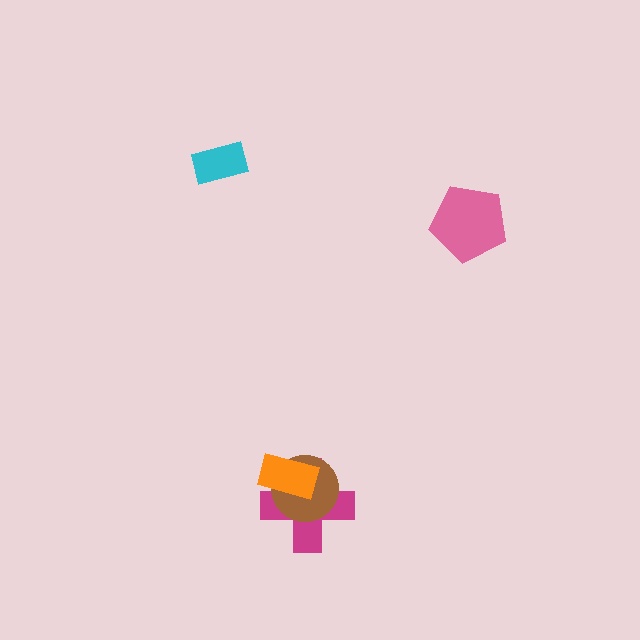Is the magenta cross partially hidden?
Yes, it is partially covered by another shape.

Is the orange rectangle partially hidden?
No, no other shape covers it.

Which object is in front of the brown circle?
The orange rectangle is in front of the brown circle.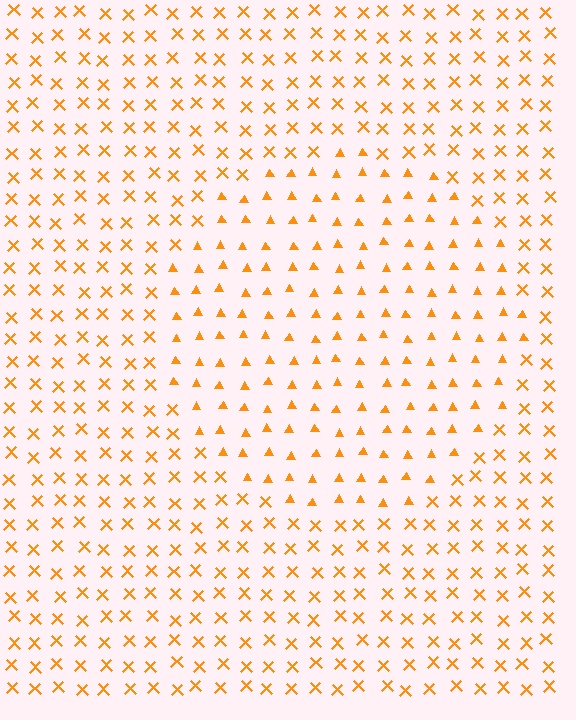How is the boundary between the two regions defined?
The boundary is defined by a change in element shape: triangles inside vs. X marks outside. All elements share the same color and spacing.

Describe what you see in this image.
The image is filled with small orange elements arranged in a uniform grid. A circle-shaped region contains triangles, while the surrounding area contains X marks. The boundary is defined purely by the change in element shape.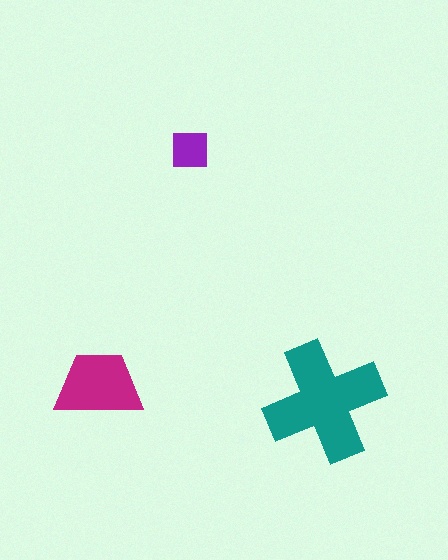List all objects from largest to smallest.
The teal cross, the magenta trapezoid, the purple square.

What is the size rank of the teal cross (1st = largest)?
1st.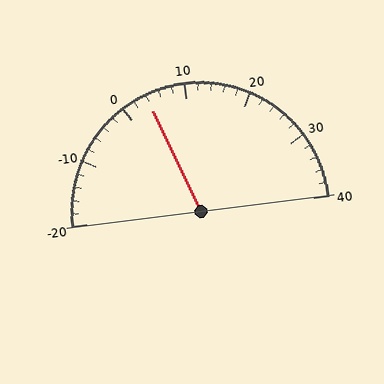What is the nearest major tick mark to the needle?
The nearest major tick mark is 0.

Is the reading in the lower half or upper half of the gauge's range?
The reading is in the lower half of the range (-20 to 40).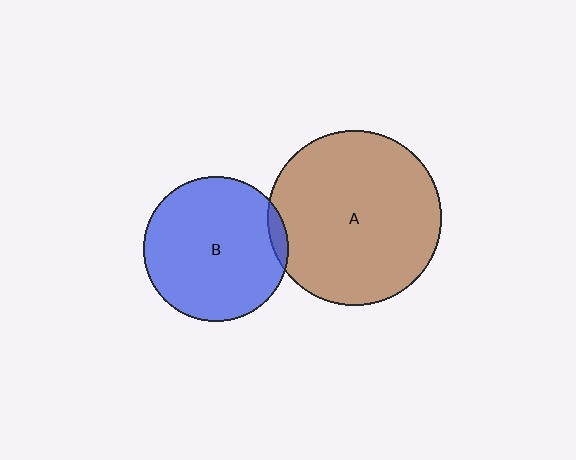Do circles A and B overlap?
Yes.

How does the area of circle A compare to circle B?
Approximately 1.5 times.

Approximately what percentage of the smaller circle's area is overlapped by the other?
Approximately 5%.